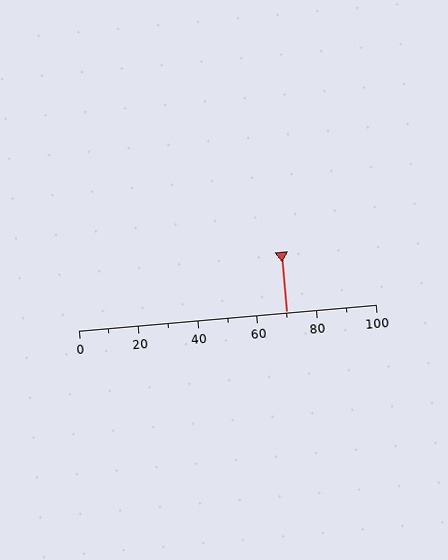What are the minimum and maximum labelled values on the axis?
The axis runs from 0 to 100.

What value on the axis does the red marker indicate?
The marker indicates approximately 70.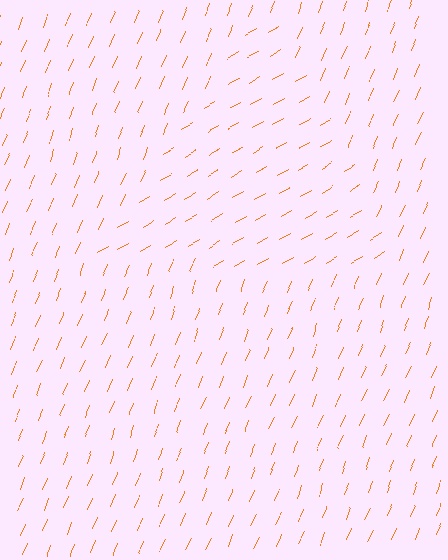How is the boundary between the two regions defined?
The boundary is defined purely by a change in line orientation (approximately 37 degrees difference). All lines are the same color and thickness.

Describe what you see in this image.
The image is filled with small orange line segments. A triangle region in the image has lines oriented differently from the surrounding lines, creating a visible texture boundary.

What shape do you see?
I see a triangle.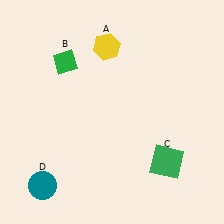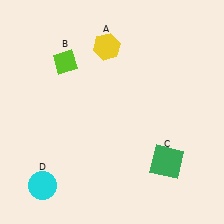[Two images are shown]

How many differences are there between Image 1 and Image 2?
There are 2 differences between the two images.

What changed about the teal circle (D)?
In Image 1, D is teal. In Image 2, it changed to cyan.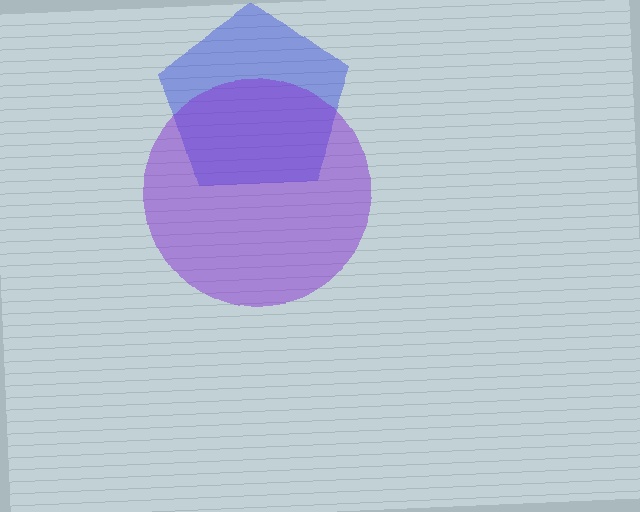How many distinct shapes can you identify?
There are 2 distinct shapes: a blue pentagon, a purple circle.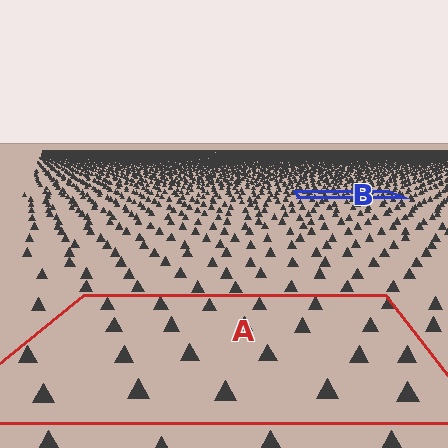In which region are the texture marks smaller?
The texture marks are smaller in region B, because it is farther away.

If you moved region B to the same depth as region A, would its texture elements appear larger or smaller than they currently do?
They would appear larger. At a closer depth, the same texture elements are projected at a bigger on-screen size.